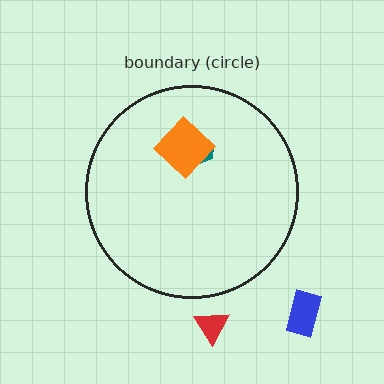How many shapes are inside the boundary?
2 inside, 2 outside.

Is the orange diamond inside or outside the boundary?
Inside.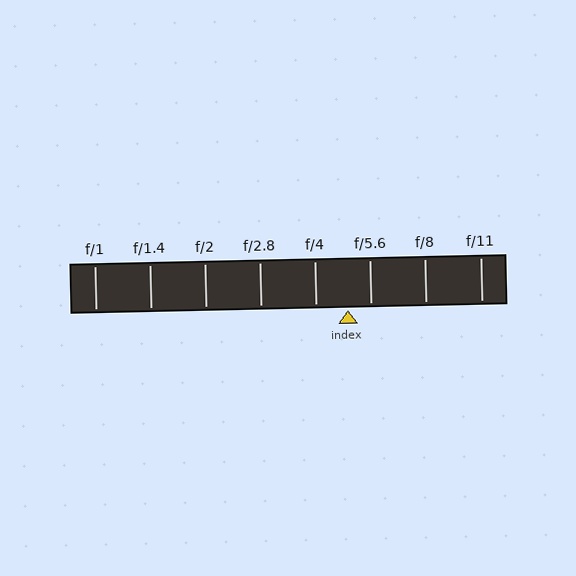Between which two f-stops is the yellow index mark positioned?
The index mark is between f/4 and f/5.6.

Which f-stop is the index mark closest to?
The index mark is closest to f/5.6.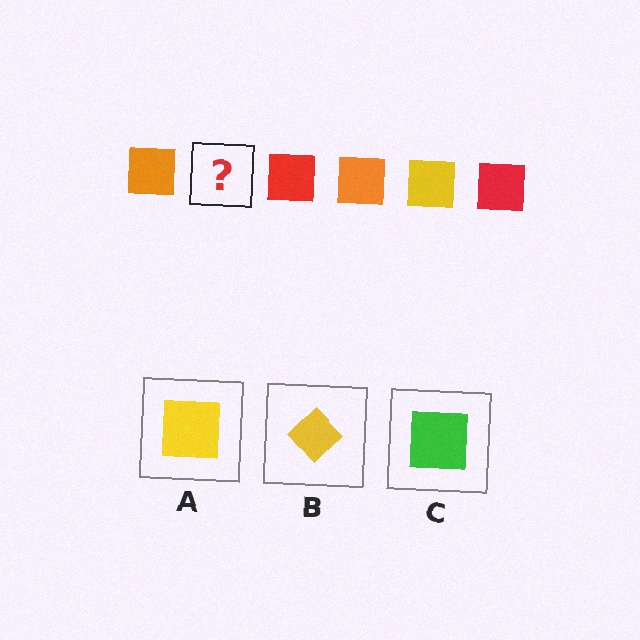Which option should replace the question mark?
Option A.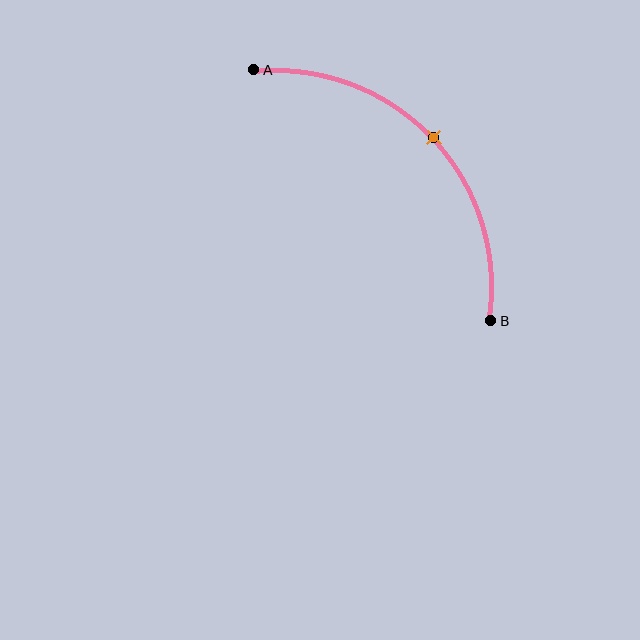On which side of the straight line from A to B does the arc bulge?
The arc bulges above and to the right of the straight line connecting A and B.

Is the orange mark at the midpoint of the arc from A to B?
Yes. The orange mark lies on the arc at equal arc-length from both A and B — it is the arc midpoint.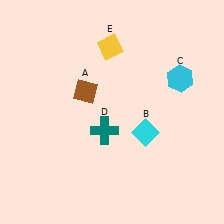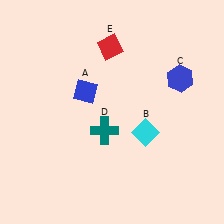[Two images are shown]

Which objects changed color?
A changed from brown to blue. C changed from cyan to blue. E changed from yellow to red.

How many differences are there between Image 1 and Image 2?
There are 3 differences between the two images.